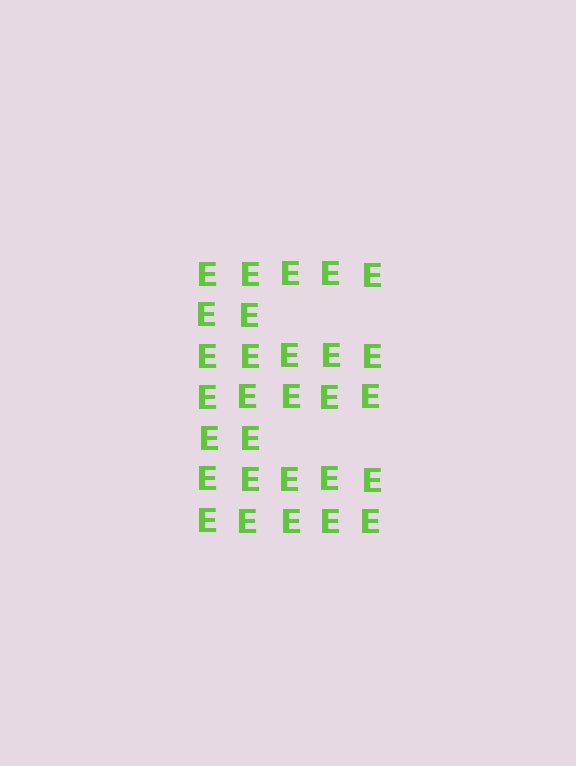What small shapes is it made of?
It is made of small letter E's.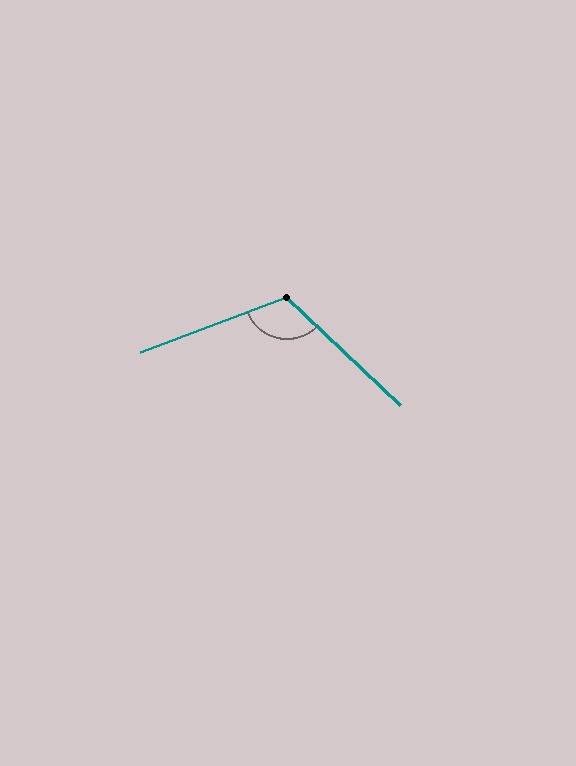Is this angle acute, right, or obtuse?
It is obtuse.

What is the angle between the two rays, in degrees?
Approximately 116 degrees.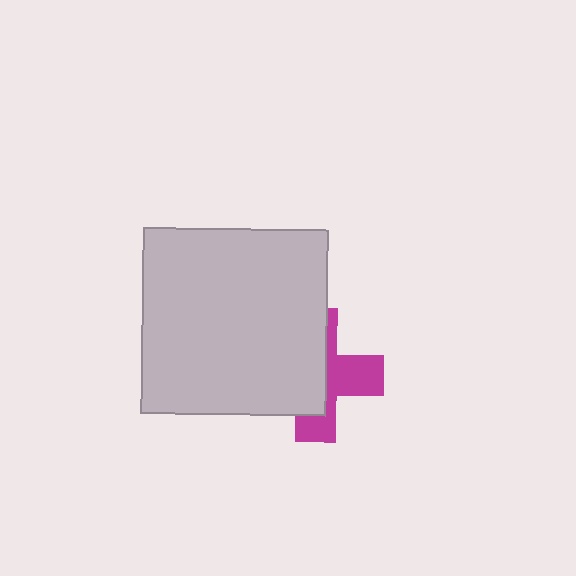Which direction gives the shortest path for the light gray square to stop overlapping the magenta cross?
Moving left gives the shortest separation.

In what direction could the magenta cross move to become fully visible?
The magenta cross could move right. That would shift it out from behind the light gray square entirely.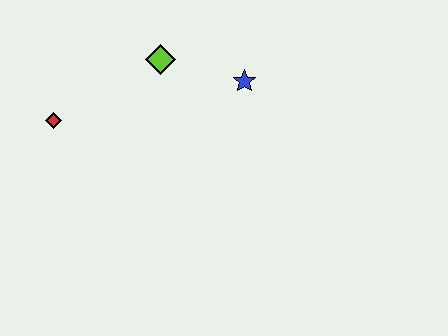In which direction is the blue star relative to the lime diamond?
The blue star is to the right of the lime diamond.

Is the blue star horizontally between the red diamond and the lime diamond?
No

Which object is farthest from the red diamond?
The blue star is farthest from the red diamond.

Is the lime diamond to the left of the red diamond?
No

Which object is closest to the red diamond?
The lime diamond is closest to the red diamond.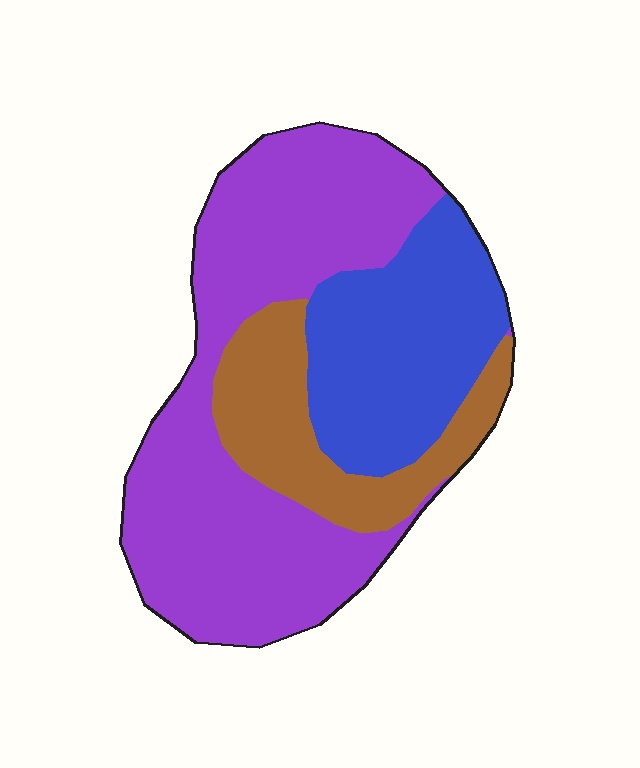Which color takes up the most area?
Purple, at roughly 55%.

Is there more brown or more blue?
Blue.